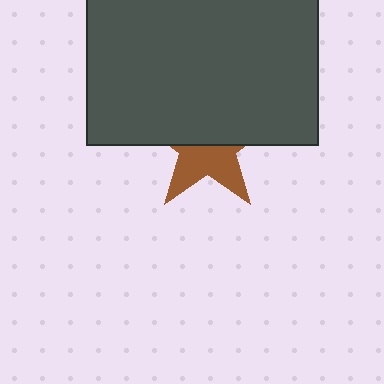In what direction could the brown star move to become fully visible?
The brown star could move down. That would shift it out from behind the dark gray rectangle entirely.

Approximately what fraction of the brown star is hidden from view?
Roughly 54% of the brown star is hidden behind the dark gray rectangle.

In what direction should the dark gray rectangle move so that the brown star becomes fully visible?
The dark gray rectangle should move up. That is the shortest direction to clear the overlap and leave the brown star fully visible.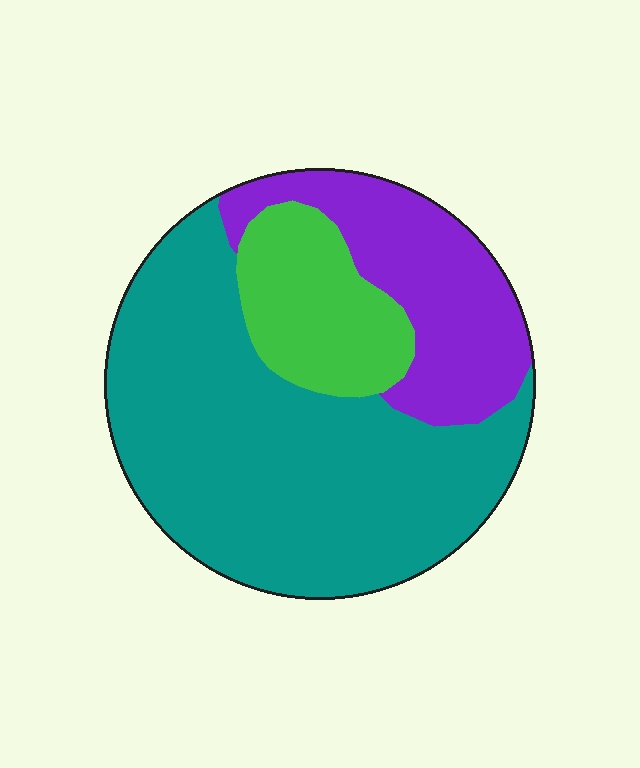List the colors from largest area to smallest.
From largest to smallest: teal, purple, green.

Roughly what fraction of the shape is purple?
Purple covers 23% of the shape.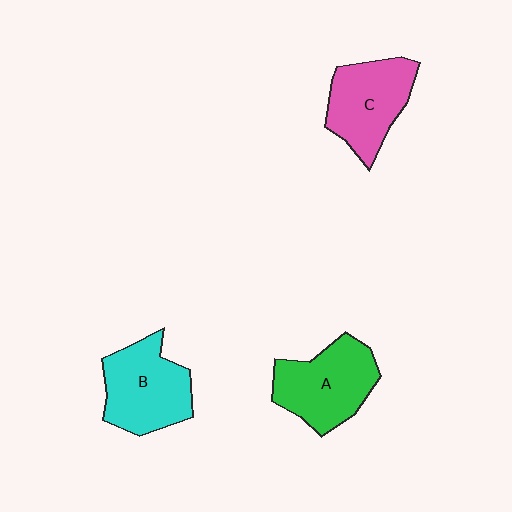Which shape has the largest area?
Shape A (green).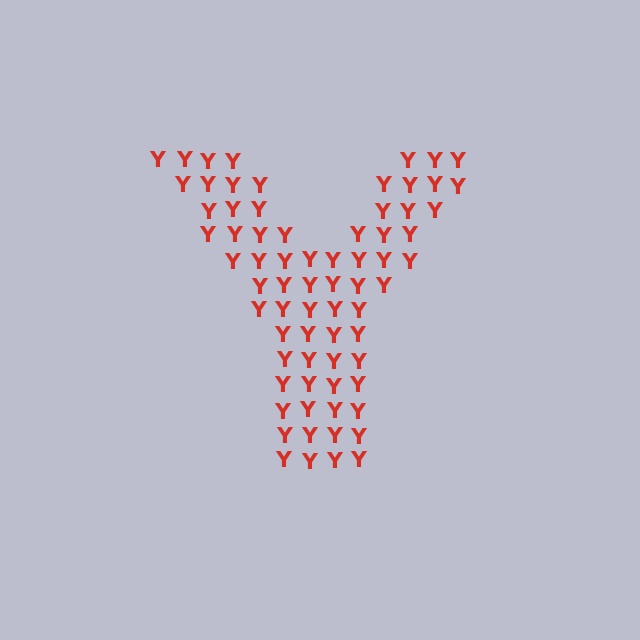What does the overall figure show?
The overall figure shows the letter Y.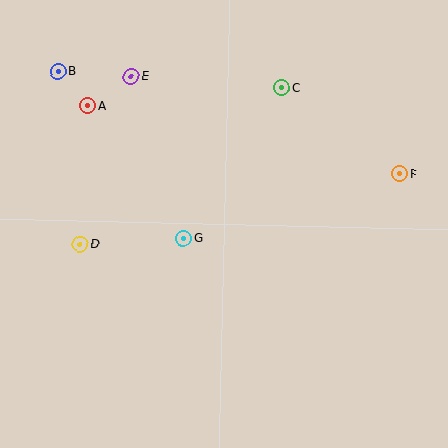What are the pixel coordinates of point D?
Point D is at (80, 244).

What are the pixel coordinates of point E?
Point E is at (131, 76).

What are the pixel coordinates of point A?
Point A is at (88, 105).